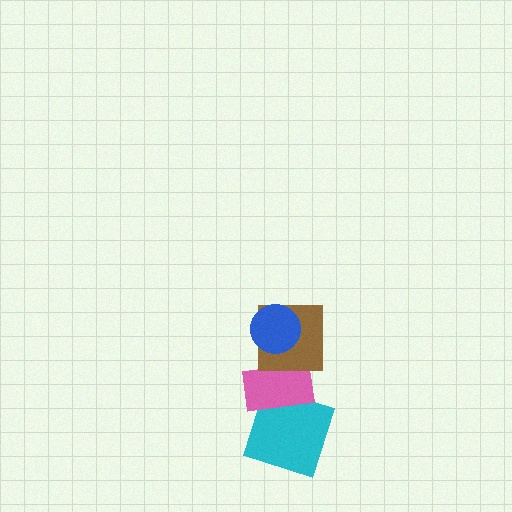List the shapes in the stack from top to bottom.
From top to bottom: the blue circle, the brown square, the pink rectangle, the cyan square.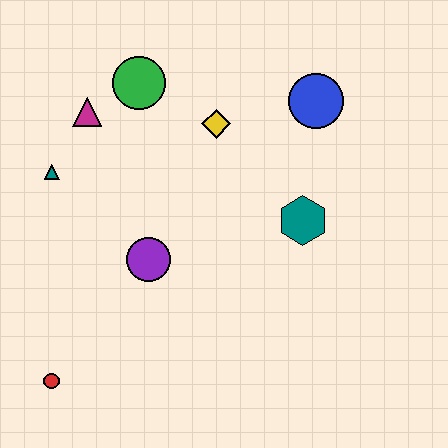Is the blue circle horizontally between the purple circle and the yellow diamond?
No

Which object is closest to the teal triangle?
The magenta triangle is closest to the teal triangle.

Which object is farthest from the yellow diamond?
The red circle is farthest from the yellow diamond.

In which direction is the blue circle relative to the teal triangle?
The blue circle is to the right of the teal triangle.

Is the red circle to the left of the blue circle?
Yes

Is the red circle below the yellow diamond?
Yes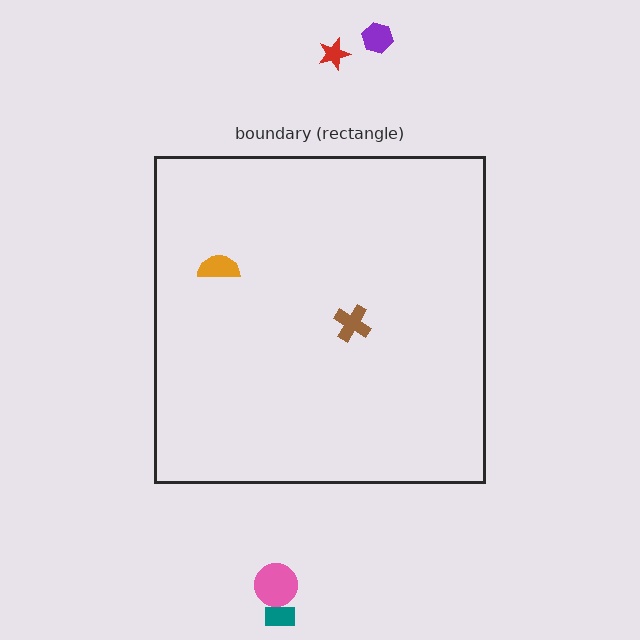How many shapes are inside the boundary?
2 inside, 4 outside.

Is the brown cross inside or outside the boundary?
Inside.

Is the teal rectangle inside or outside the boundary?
Outside.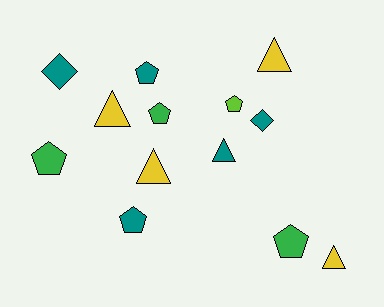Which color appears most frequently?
Teal, with 5 objects.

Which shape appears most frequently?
Pentagon, with 6 objects.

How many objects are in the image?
There are 13 objects.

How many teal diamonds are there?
There are 2 teal diamonds.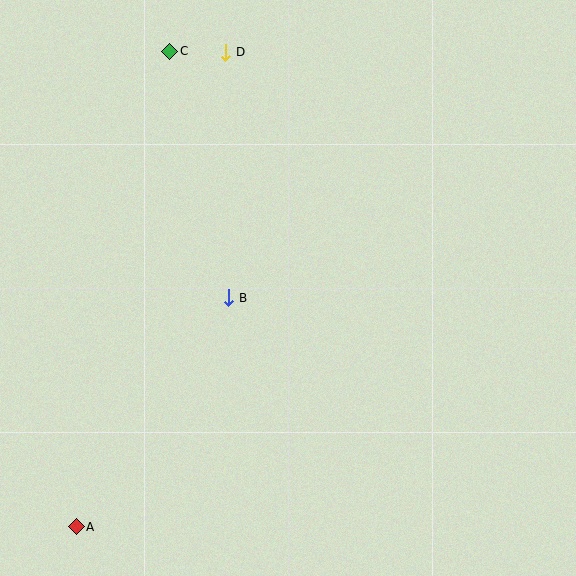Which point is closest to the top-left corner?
Point C is closest to the top-left corner.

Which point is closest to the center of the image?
Point B at (229, 298) is closest to the center.